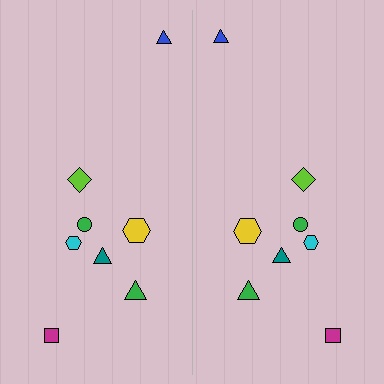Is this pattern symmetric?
Yes, this pattern has bilateral (reflection) symmetry.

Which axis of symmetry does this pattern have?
The pattern has a vertical axis of symmetry running through the center of the image.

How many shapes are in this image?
There are 16 shapes in this image.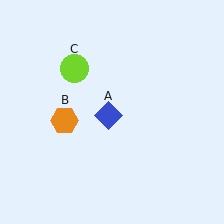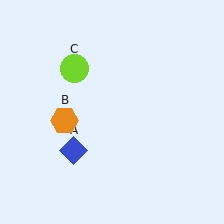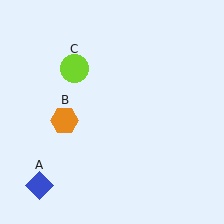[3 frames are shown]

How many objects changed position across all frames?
1 object changed position: blue diamond (object A).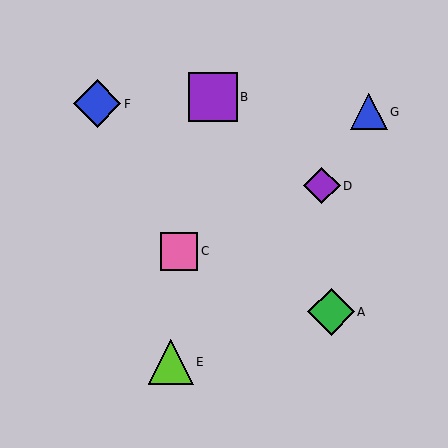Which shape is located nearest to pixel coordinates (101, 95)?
The blue diamond (labeled F) at (97, 104) is nearest to that location.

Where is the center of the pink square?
The center of the pink square is at (179, 251).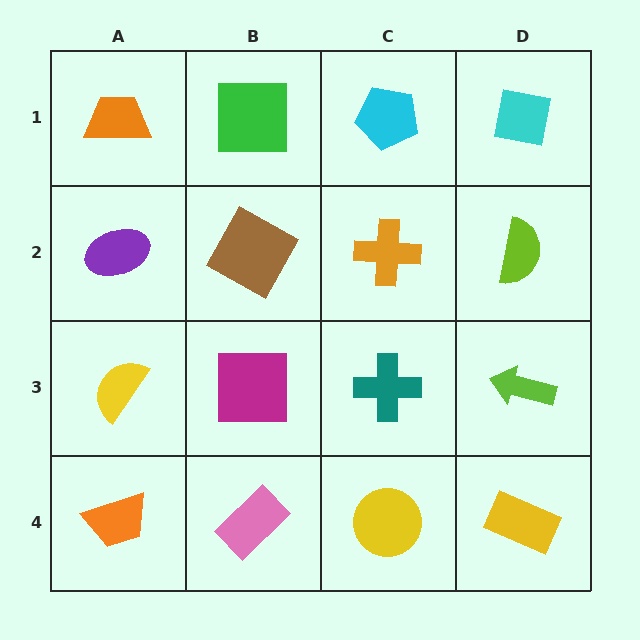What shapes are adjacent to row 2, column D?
A cyan square (row 1, column D), a lime arrow (row 3, column D), an orange cross (row 2, column C).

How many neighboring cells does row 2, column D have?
3.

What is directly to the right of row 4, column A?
A pink rectangle.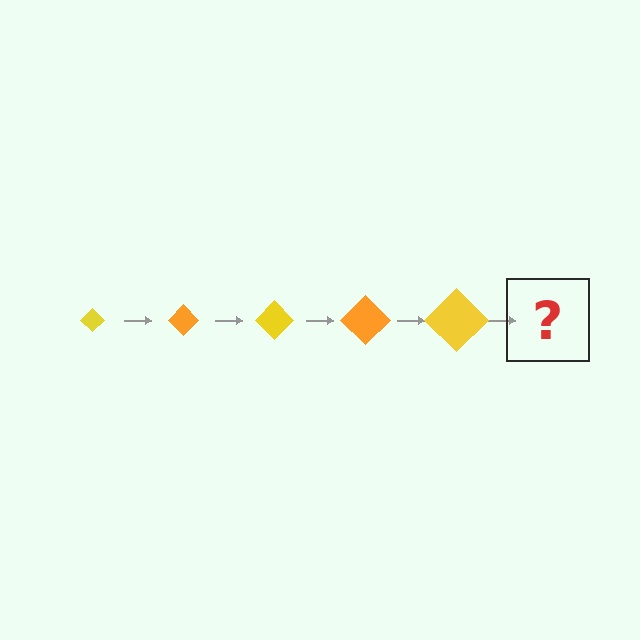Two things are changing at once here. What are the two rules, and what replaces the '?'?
The two rules are that the diamond grows larger each step and the color cycles through yellow and orange. The '?' should be an orange diamond, larger than the previous one.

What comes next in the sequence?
The next element should be an orange diamond, larger than the previous one.